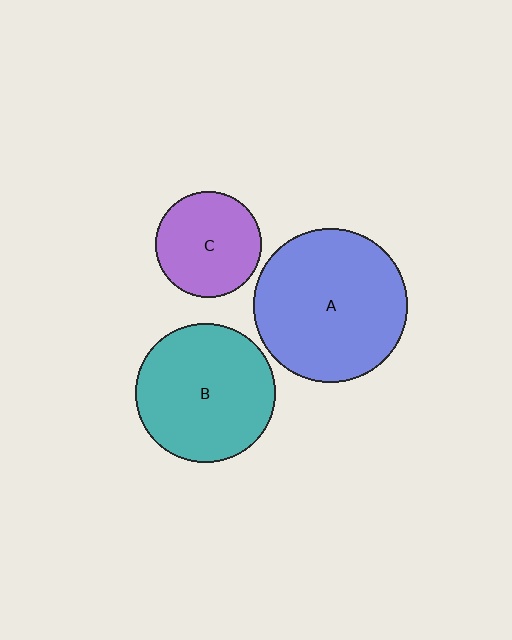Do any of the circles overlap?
No, none of the circles overlap.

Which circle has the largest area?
Circle A (blue).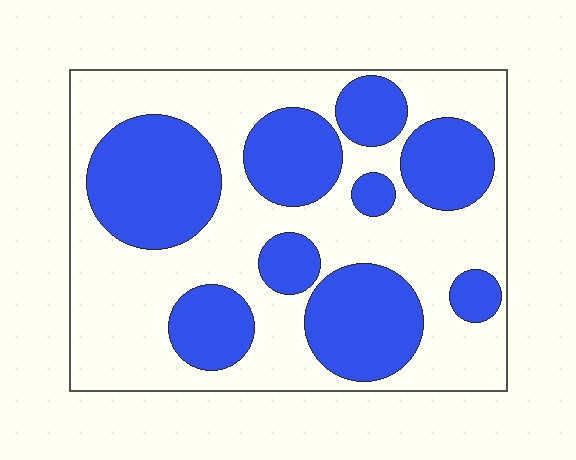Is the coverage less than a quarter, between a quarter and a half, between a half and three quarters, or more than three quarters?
Between a quarter and a half.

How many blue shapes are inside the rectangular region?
9.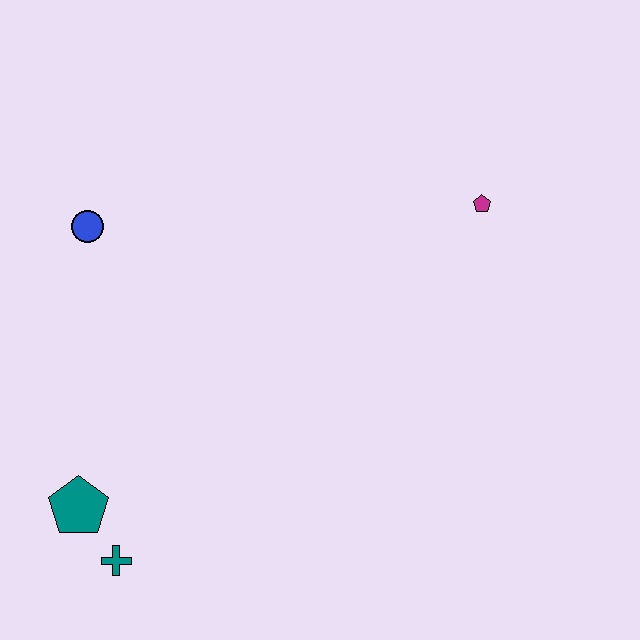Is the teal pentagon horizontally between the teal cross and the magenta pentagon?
No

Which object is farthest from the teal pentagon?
The magenta pentagon is farthest from the teal pentagon.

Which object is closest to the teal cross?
The teal pentagon is closest to the teal cross.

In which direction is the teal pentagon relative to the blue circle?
The teal pentagon is below the blue circle.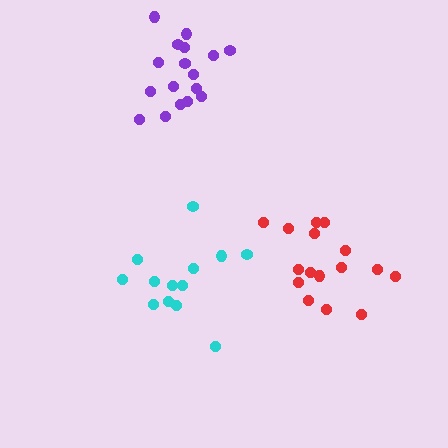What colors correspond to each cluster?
The clusters are colored: purple, cyan, red.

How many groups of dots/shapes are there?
There are 3 groups.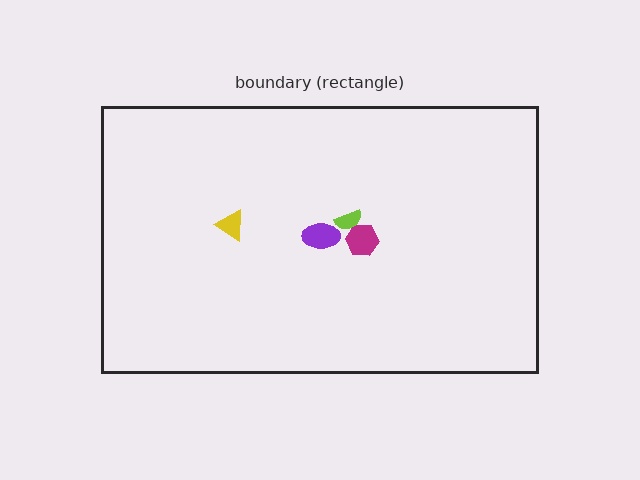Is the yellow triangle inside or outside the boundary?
Inside.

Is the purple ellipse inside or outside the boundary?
Inside.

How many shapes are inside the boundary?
4 inside, 0 outside.